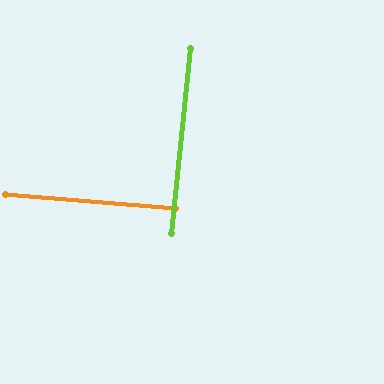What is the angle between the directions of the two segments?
Approximately 89 degrees.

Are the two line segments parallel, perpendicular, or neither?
Perpendicular — they meet at approximately 89°.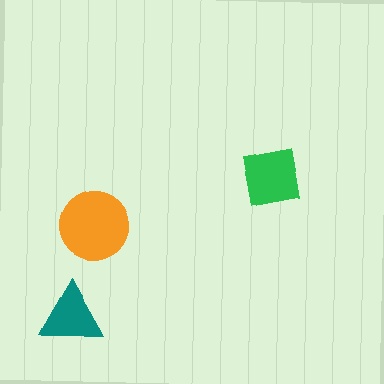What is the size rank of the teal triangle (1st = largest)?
3rd.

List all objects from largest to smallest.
The orange circle, the green square, the teal triangle.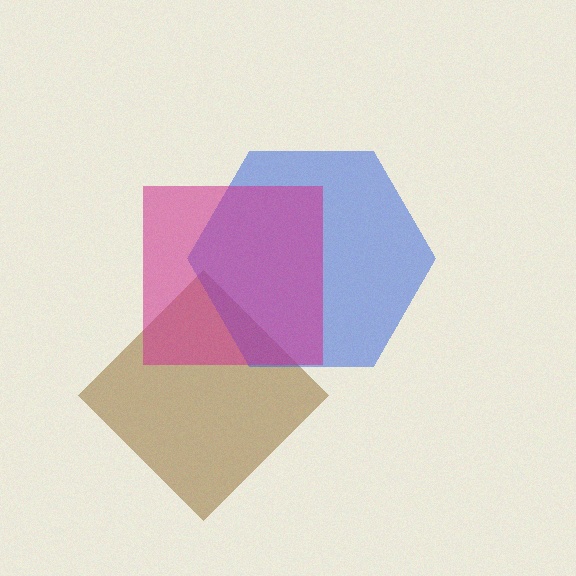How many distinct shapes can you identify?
There are 3 distinct shapes: a brown diamond, a blue hexagon, a magenta square.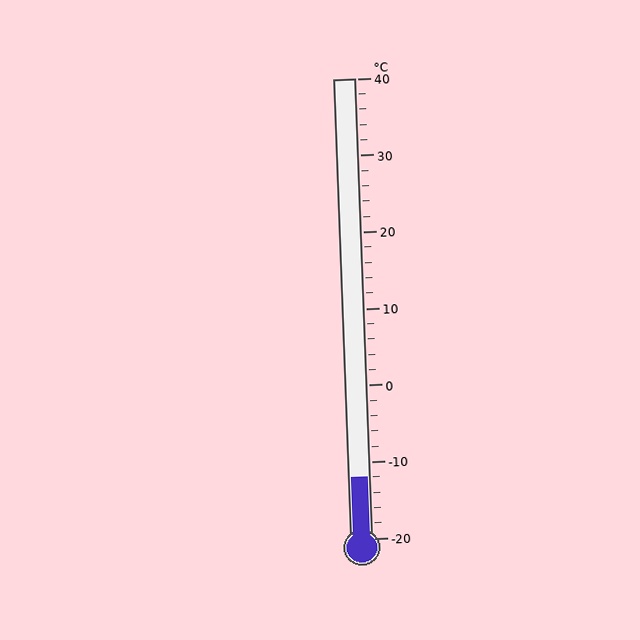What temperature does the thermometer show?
The thermometer shows approximately -12°C.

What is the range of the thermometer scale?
The thermometer scale ranges from -20°C to 40°C.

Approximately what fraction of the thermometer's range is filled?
The thermometer is filled to approximately 15% of its range.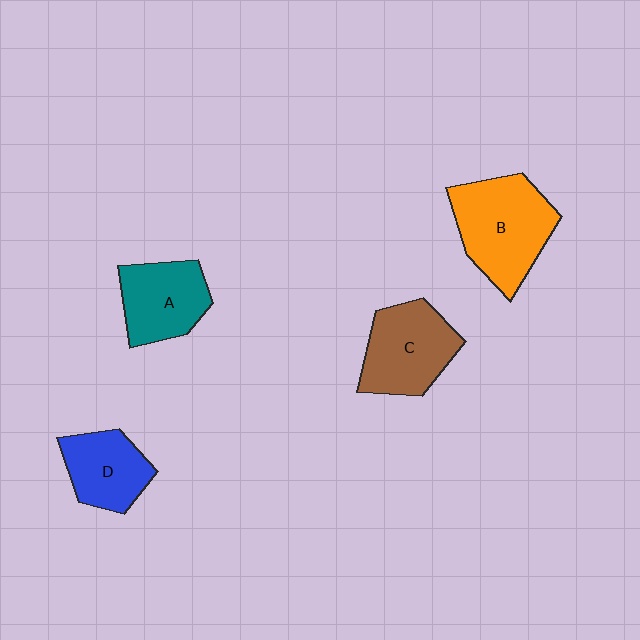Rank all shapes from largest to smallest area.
From largest to smallest: B (orange), C (brown), A (teal), D (blue).